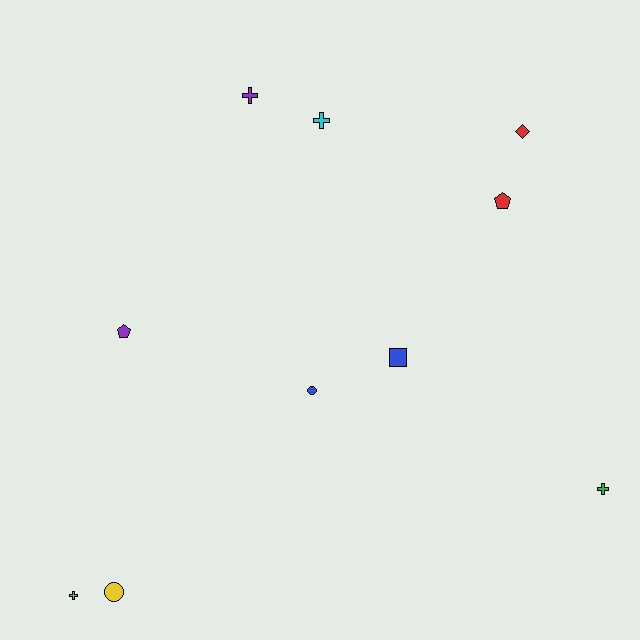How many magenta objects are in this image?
There are no magenta objects.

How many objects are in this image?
There are 10 objects.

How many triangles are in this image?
There are no triangles.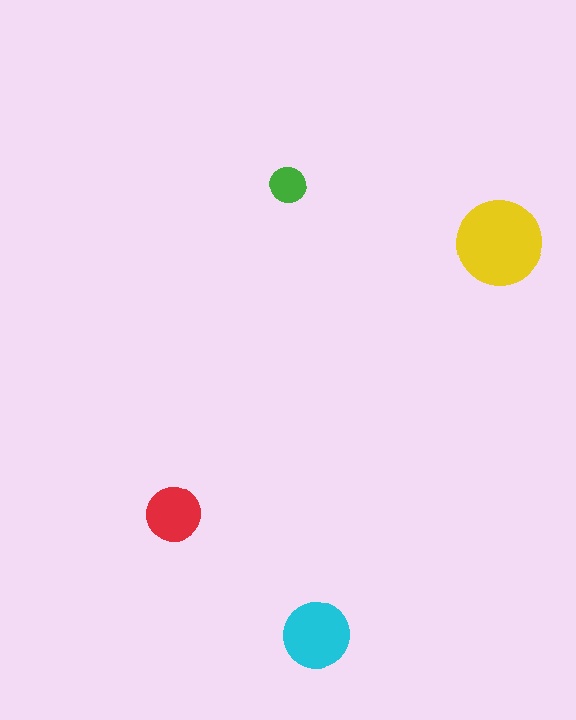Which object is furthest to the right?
The yellow circle is rightmost.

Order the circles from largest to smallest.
the yellow one, the cyan one, the red one, the green one.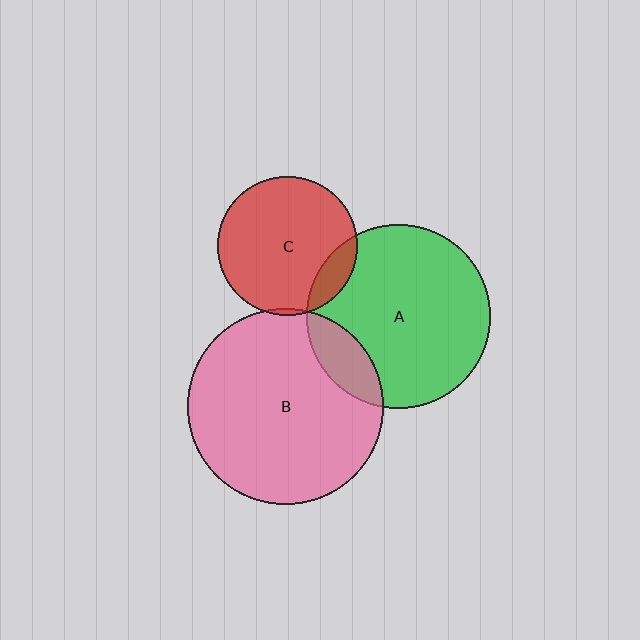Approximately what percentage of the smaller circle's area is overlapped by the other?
Approximately 15%.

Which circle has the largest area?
Circle B (pink).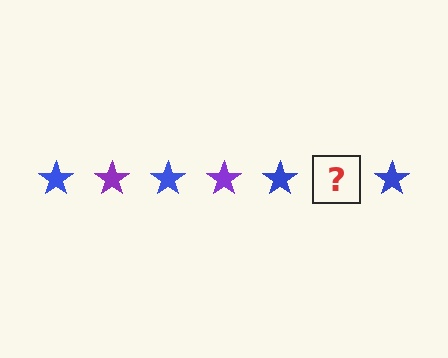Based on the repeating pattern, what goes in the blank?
The blank should be a purple star.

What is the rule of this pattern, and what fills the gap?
The rule is that the pattern cycles through blue, purple stars. The gap should be filled with a purple star.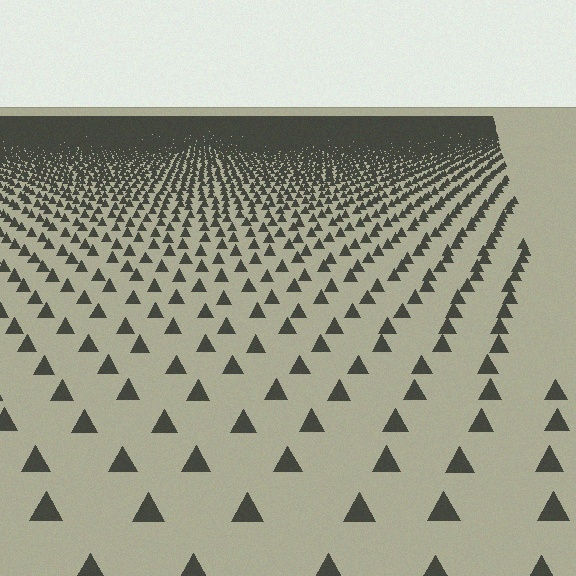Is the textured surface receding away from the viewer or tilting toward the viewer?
The surface is receding away from the viewer. Texture elements get smaller and denser toward the top.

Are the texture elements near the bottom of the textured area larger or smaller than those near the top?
Larger. Near the bottom, elements are closer to the viewer and appear at a bigger on-screen size.